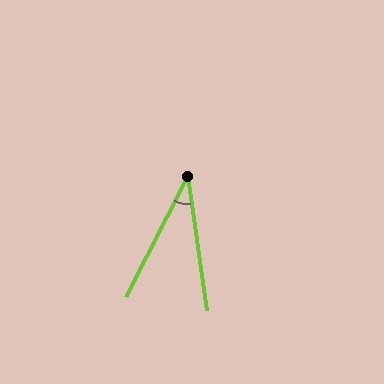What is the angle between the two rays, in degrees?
Approximately 35 degrees.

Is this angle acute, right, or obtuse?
It is acute.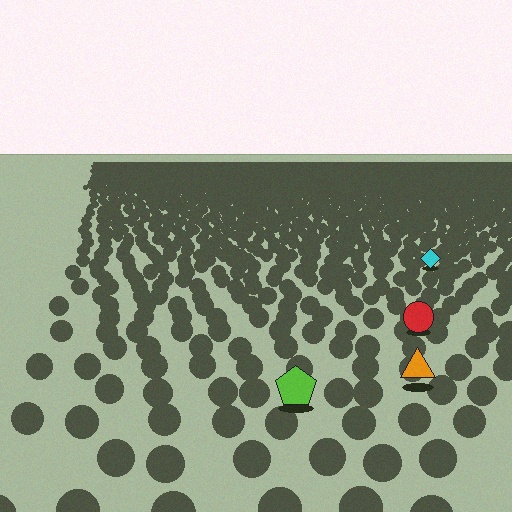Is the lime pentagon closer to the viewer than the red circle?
Yes. The lime pentagon is closer — you can tell from the texture gradient: the ground texture is coarser near it.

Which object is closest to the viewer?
The lime pentagon is closest. The texture marks near it are larger and more spread out.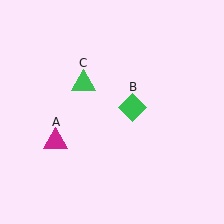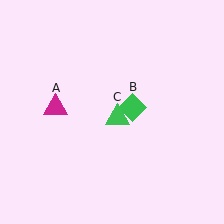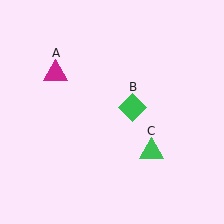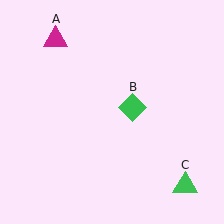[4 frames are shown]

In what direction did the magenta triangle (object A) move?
The magenta triangle (object A) moved up.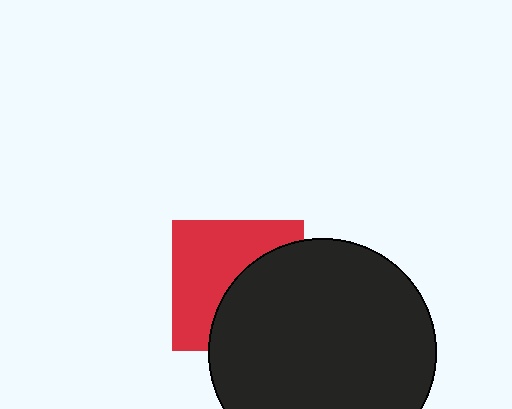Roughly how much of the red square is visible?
About half of it is visible (roughly 54%).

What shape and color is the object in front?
The object in front is a black circle.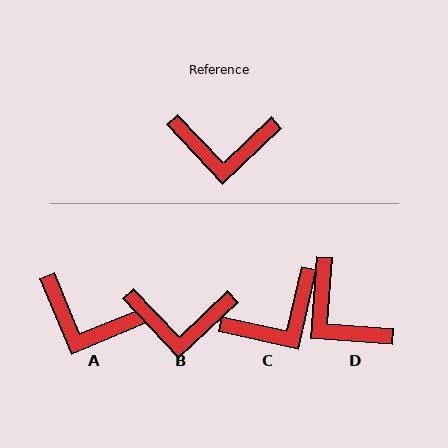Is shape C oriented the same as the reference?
No, it is off by about 34 degrees.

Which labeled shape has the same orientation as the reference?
B.